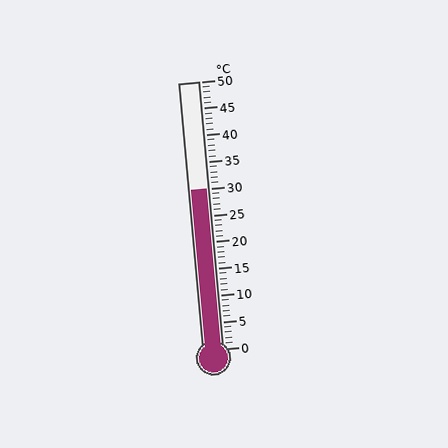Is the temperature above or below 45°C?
The temperature is below 45°C.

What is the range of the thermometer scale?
The thermometer scale ranges from 0°C to 50°C.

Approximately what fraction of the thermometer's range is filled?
The thermometer is filled to approximately 60% of its range.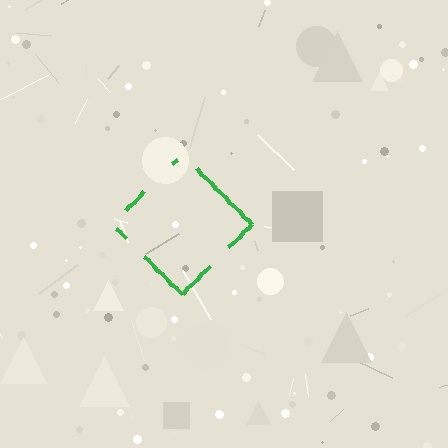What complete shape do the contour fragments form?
The contour fragments form a diamond.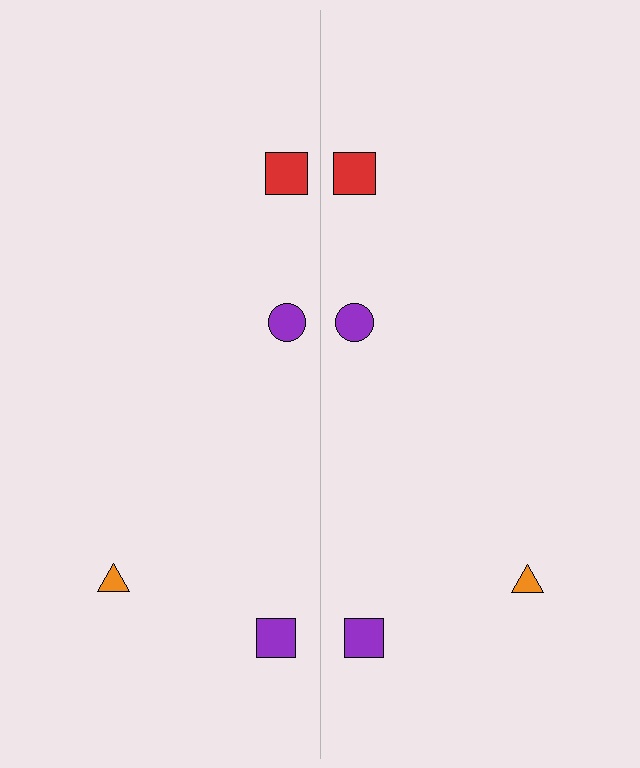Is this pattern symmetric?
Yes, this pattern has bilateral (reflection) symmetry.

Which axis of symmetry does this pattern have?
The pattern has a vertical axis of symmetry running through the center of the image.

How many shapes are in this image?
There are 8 shapes in this image.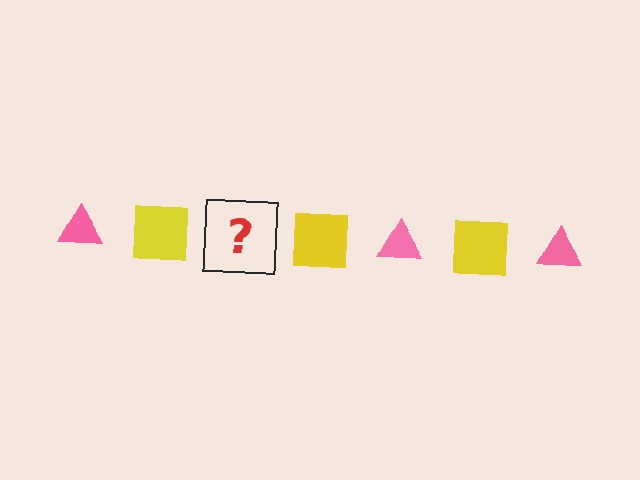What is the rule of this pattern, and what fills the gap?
The rule is that the pattern alternates between pink triangle and yellow square. The gap should be filled with a pink triangle.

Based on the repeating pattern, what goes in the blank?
The blank should be a pink triangle.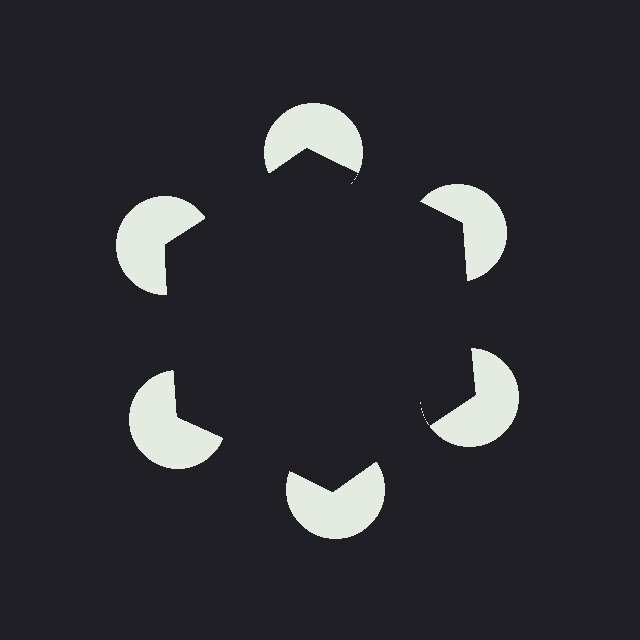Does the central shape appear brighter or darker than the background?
It typically appears slightly darker than the background, even though no actual brightness change is drawn.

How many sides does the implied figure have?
6 sides.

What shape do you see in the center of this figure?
An illusory hexagon — its edges are inferred from the aligned wedge cuts in the pac-man discs, not physically drawn.